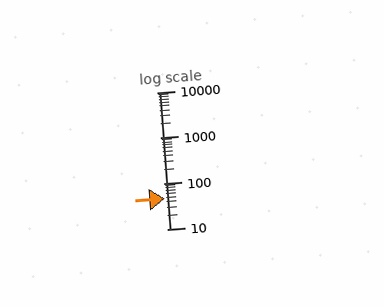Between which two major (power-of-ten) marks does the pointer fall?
The pointer is between 10 and 100.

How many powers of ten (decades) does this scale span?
The scale spans 3 decades, from 10 to 10000.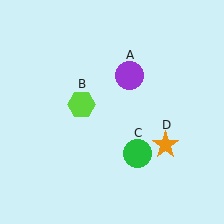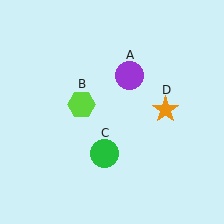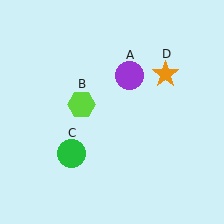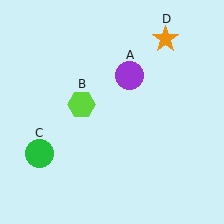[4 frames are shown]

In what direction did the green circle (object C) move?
The green circle (object C) moved left.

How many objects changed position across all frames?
2 objects changed position: green circle (object C), orange star (object D).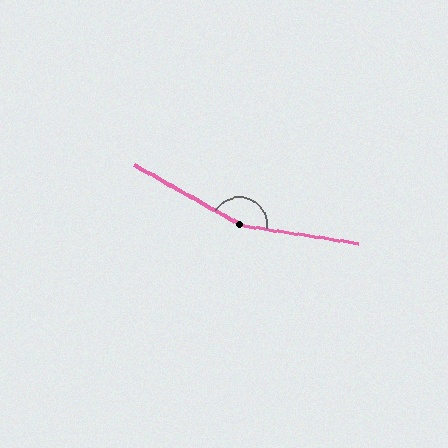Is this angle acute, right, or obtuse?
It is obtuse.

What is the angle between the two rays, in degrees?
Approximately 159 degrees.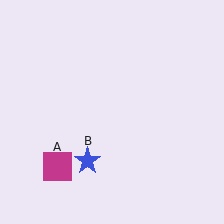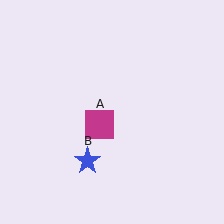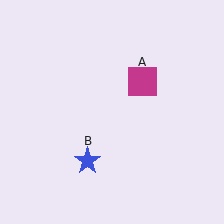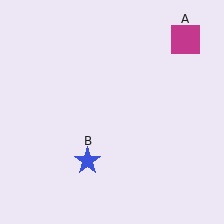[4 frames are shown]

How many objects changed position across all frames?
1 object changed position: magenta square (object A).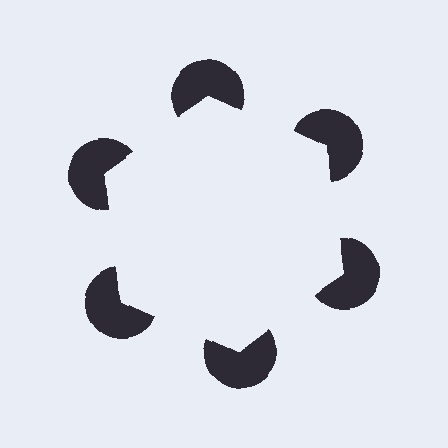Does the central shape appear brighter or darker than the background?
It typically appears slightly brighter than the background, even though no actual brightness change is drawn.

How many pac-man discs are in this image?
There are 6 — one at each vertex of the illusory hexagon.